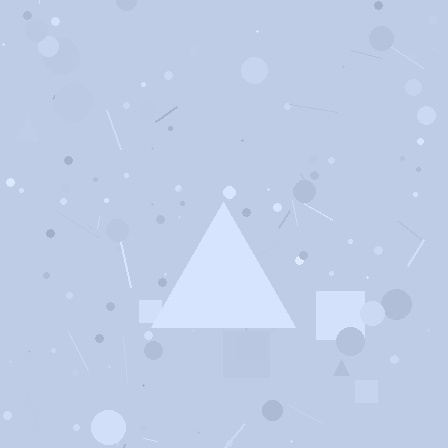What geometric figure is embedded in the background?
A triangle is embedded in the background.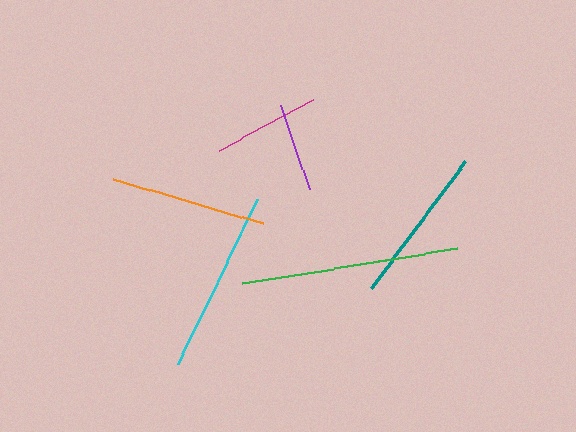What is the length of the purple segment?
The purple segment is approximately 89 pixels long.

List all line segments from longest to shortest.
From longest to shortest: green, cyan, teal, orange, magenta, purple.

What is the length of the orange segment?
The orange segment is approximately 157 pixels long.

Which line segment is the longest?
The green line is the longest at approximately 218 pixels.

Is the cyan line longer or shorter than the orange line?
The cyan line is longer than the orange line.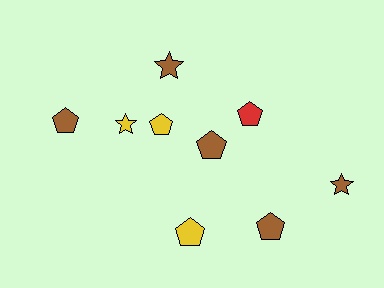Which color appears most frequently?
Brown, with 5 objects.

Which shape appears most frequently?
Pentagon, with 6 objects.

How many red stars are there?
There are no red stars.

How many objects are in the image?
There are 9 objects.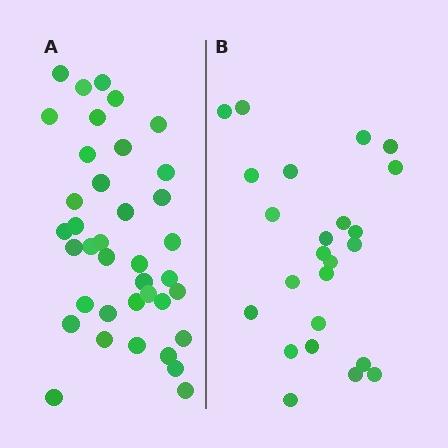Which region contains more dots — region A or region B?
Region A (the left region) has more dots.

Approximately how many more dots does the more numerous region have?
Region A has approximately 15 more dots than region B.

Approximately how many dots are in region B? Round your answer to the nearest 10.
About 20 dots. (The exact count is 24, which rounds to 20.)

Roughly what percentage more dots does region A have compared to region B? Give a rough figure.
About 60% more.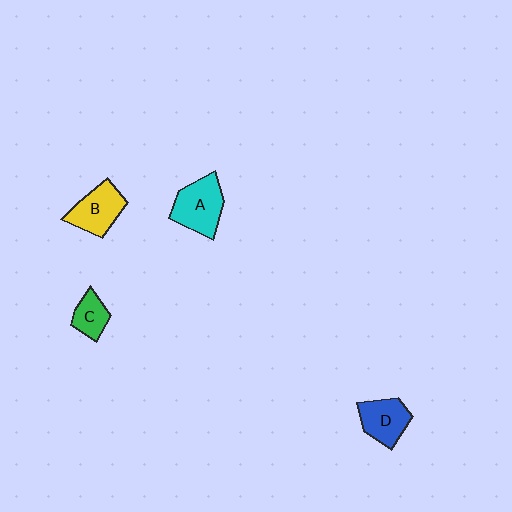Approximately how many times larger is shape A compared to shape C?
Approximately 1.9 times.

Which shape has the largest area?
Shape A (cyan).